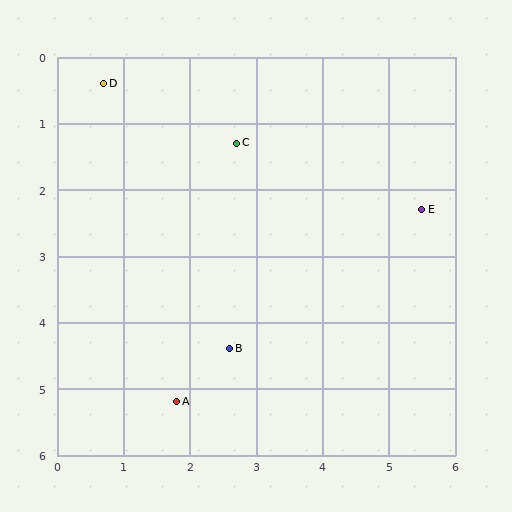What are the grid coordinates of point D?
Point D is at approximately (0.7, 0.4).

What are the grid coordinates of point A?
Point A is at approximately (1.8, 5.2).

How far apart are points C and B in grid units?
Points C and B are about 3.1 grid units apart.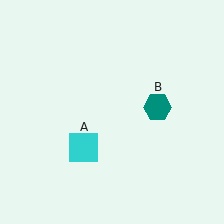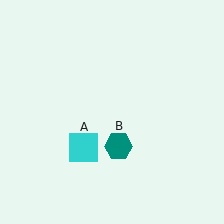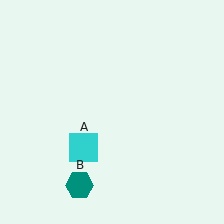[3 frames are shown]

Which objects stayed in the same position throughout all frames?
Cyan square (object A) remained stationary.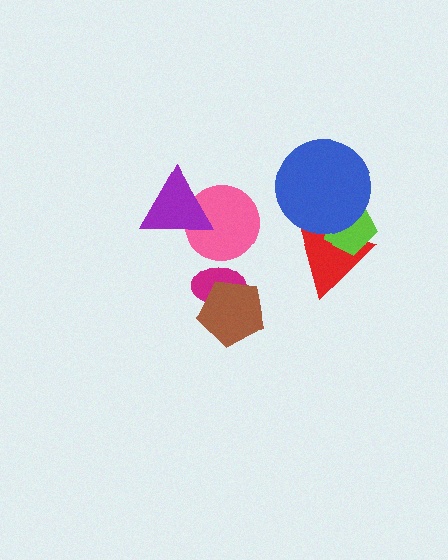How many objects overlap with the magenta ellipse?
1 object overlaps with the magenta ellipse.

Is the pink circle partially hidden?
Yes, it is partially covered by another shape.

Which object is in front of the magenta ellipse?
The brown pentagon is in front of the magenta ellipse.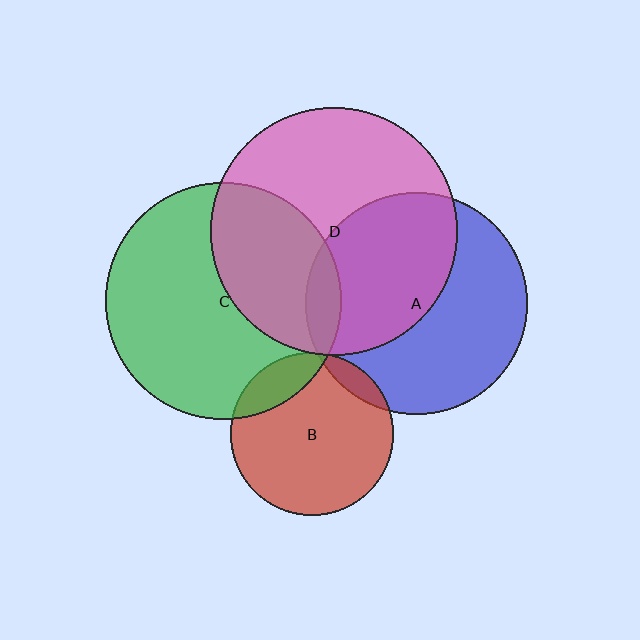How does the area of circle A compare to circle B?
Approximately 1.9 times.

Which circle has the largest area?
Circle D (pink).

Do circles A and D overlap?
Yes.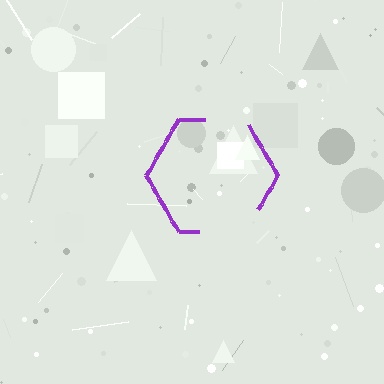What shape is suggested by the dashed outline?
The dashed outline suggests a hexagon.